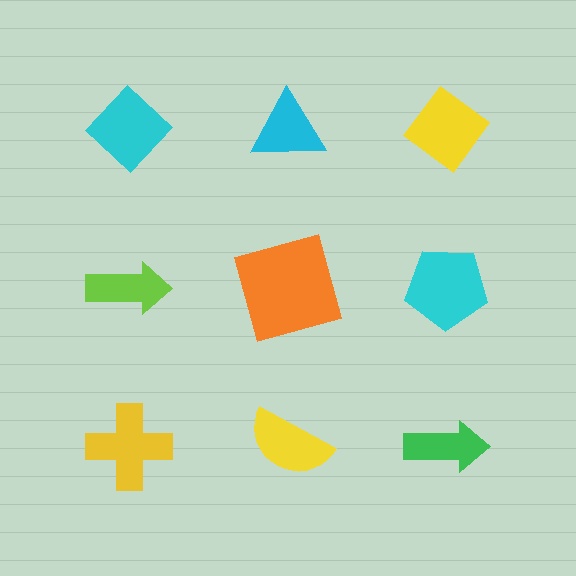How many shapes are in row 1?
3 shapes.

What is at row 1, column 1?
A cyan diamond.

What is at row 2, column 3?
A cyan pentagon.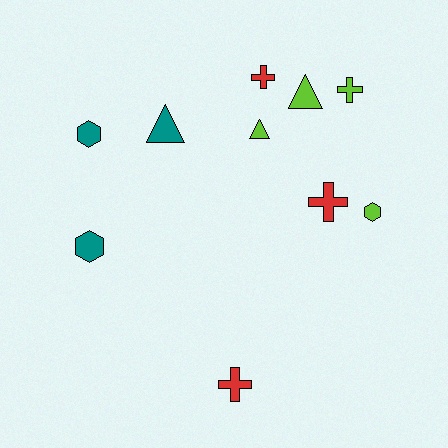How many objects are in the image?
There are 10 objects.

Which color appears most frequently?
Lime, with 4 objects.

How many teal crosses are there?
There are no teal crosses.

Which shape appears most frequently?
Cross, with 4 objects.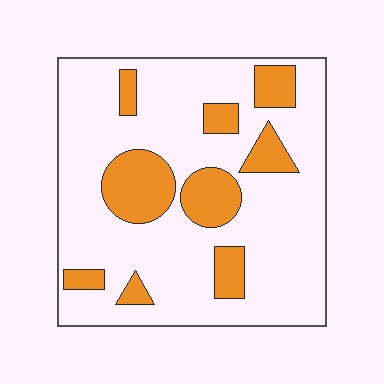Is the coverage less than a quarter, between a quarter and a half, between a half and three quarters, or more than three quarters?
Less than a quarter.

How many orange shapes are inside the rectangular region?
9.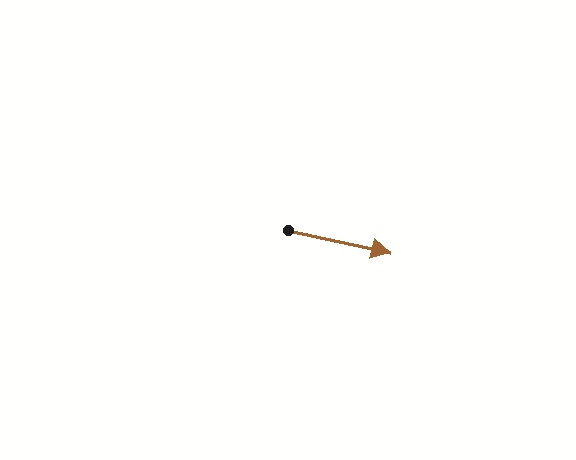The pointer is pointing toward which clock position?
Roughly 3 o'clock.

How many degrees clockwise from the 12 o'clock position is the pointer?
Approximately 102 degrees.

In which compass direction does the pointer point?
East.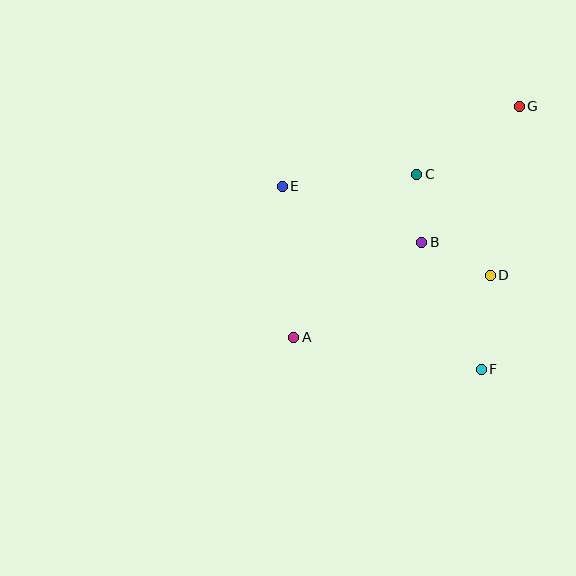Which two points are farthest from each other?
Points A and G are farthest from each other.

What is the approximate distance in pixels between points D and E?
The distance between D and E is approximately 226 pixels.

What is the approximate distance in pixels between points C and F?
The distance between C and F is approximately 206 pixels.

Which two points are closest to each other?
Points B and C are closest to each other.